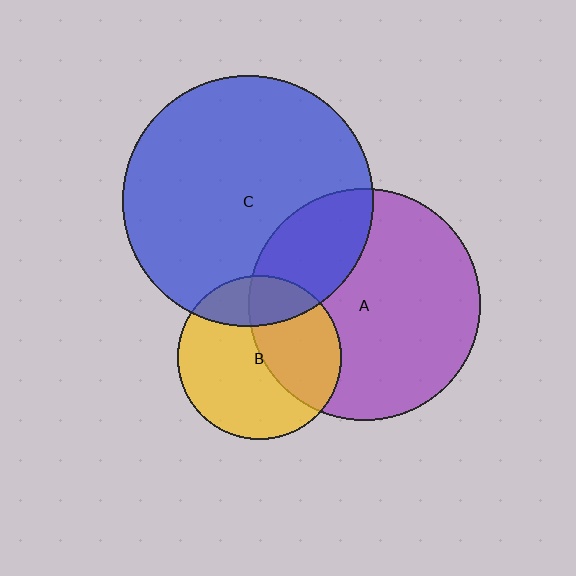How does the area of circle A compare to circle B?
Approximately 2.0 times.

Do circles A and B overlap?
Yes.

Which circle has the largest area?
Circle C (blue).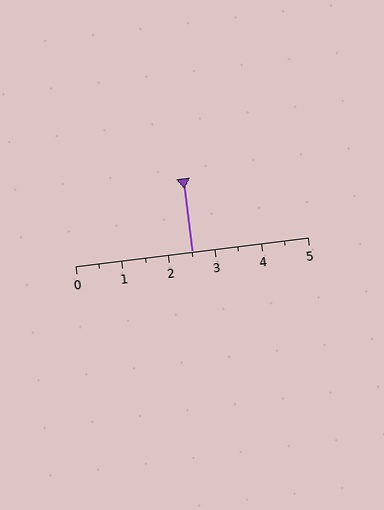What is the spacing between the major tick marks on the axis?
The major ticks are spaced 1 apart.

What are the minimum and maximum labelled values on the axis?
The axis runs from 0 to 5.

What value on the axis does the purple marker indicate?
The marker indicates approximately 2.5.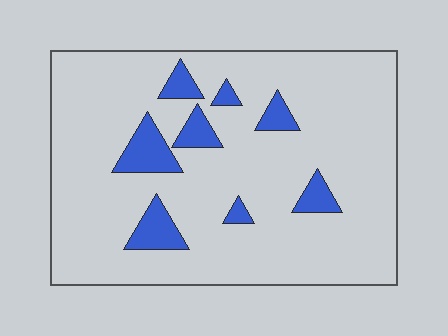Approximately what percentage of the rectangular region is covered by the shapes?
Approximately 10%.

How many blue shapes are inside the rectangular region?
8.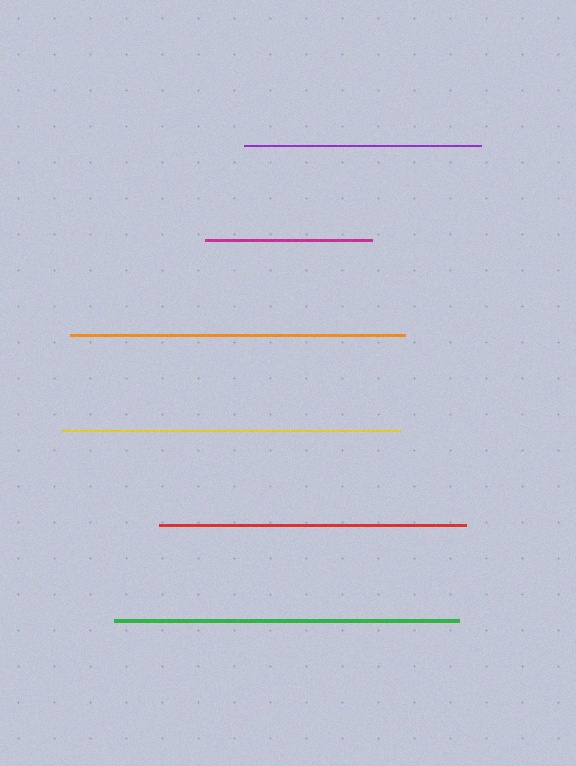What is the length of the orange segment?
The orange segment is approximately 335 pixels long.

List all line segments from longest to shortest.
From longest to shortest: green, yellow, orange, red, purple, magenta.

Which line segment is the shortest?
The magenta line is the shortest at approximately 167 pixels.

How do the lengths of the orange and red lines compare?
The orange and red lines are approximately the same length.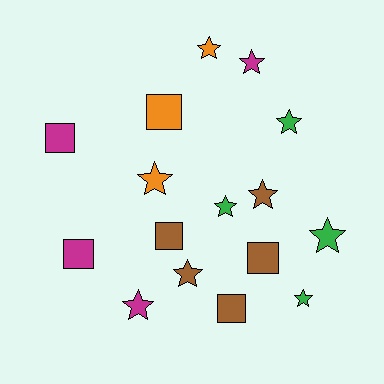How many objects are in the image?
There are 16 objects.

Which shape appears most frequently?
Star, with 10 objects.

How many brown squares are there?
There are 3 brown squares.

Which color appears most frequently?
Brown, with 5 objects.